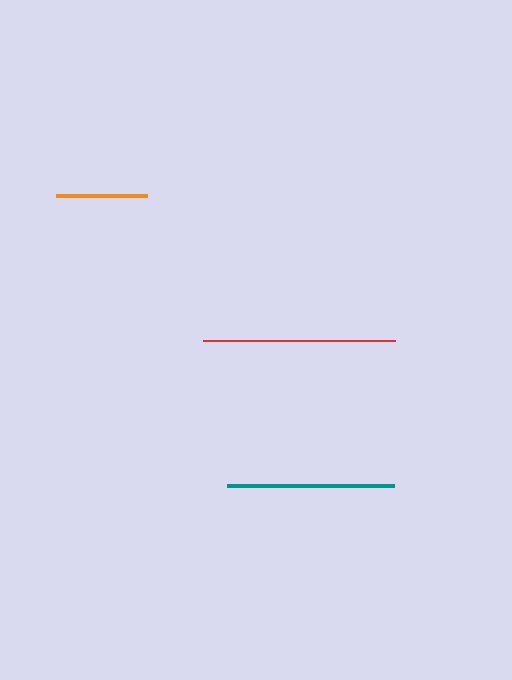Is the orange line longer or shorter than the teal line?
The teal line is longer than the orange line.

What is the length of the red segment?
The red segment is approximately 192 pixels long.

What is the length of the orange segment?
The orange segment is approximately 91 pixels long.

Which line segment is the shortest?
The orange line is the shortest at approximately 91 pixels.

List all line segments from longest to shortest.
From longest to shortest: red, teal, orange.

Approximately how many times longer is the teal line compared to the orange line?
The teal line is approximately 1.8 times the length of the orange line.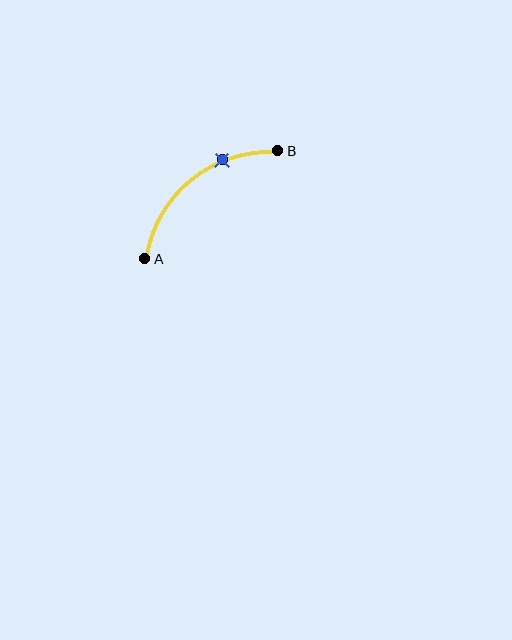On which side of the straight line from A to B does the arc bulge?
The arc bulges above and to the left of the straight line connecting A and B.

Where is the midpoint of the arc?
The arc midpoint is the point on the curve farthest from the straight line joining A and B. It sits above and to the left of that line.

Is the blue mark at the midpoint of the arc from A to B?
No. The blue mark lies on the arc but is closer to endpoint B. The arc midpoint would be at the point on the curve equidistant along the arc from both A and B.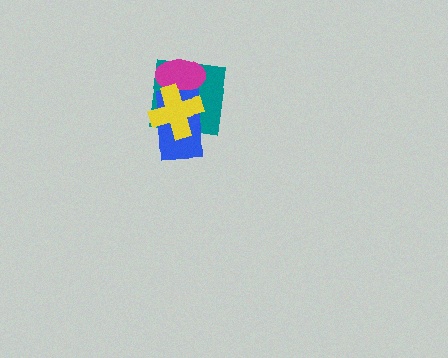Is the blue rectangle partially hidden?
Yes, it is partially covered by another shape.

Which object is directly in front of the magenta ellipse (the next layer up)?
The blue rectangle is directly in front of the magenta ellipse.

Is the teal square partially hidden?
Yes, it is partially covered by another shape.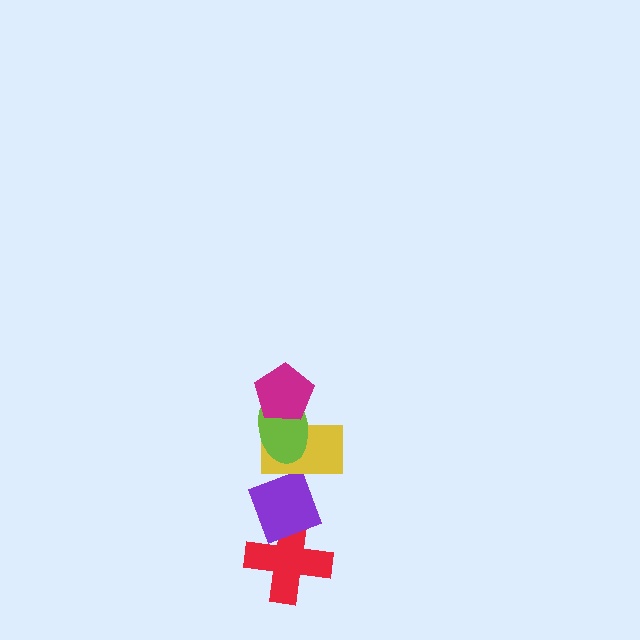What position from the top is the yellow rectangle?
The yellow rectangle is 3rd from the top.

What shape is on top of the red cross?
The purple diamond is on top of the red cross.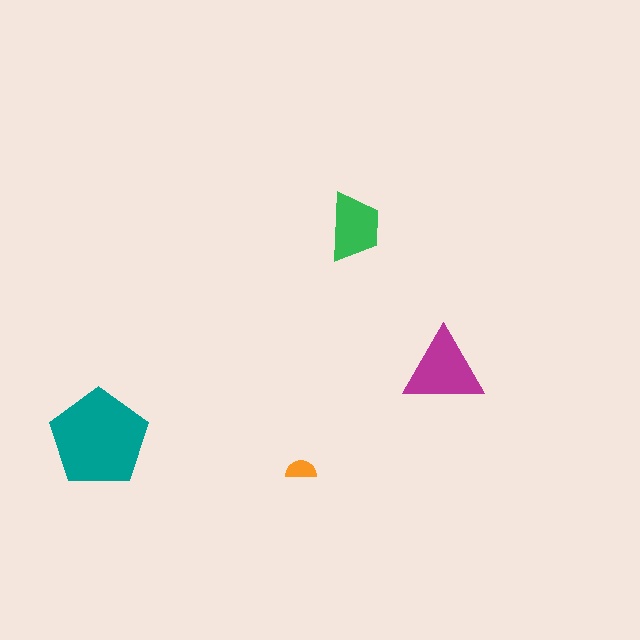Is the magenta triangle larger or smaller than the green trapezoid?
Larger.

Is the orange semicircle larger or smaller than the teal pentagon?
Smaller.